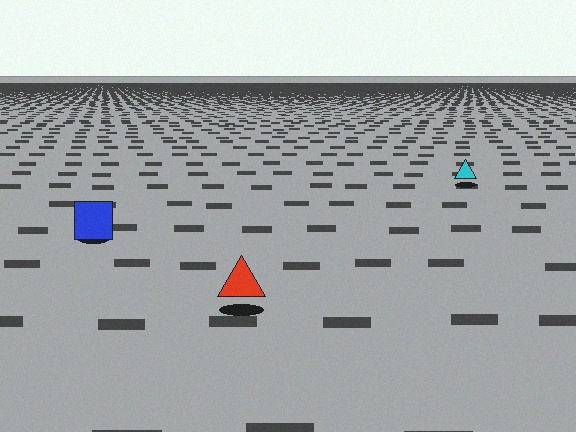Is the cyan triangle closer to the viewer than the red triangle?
No. The red triangle is closer — you can tell from the texture gradient: the ground texture is coarser near it.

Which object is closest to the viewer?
The red triangle is closest. The texture marks near it are larger and more spread out.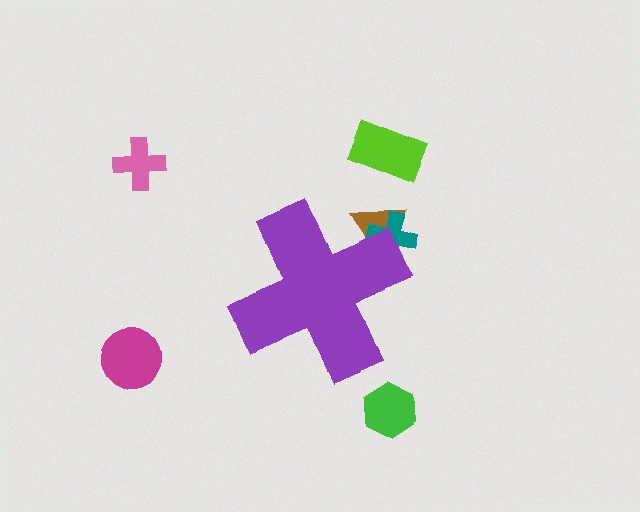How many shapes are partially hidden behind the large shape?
2 shapes are partially hidden.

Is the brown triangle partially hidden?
Yes, the brown triangle is partially hidden behind the purple cross.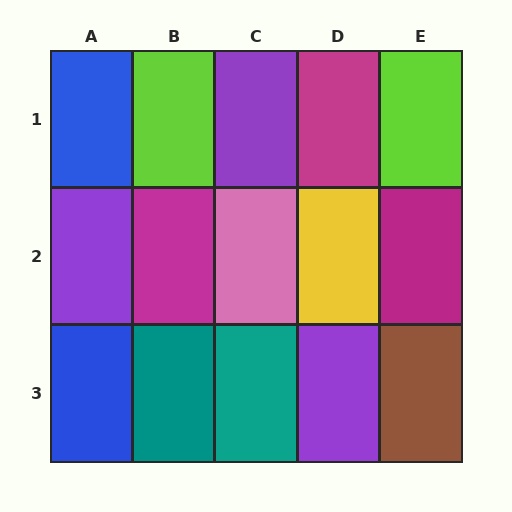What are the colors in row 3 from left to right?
Blue, teal, teal, purple, brown.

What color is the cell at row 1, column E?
Lime.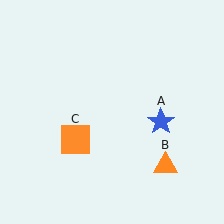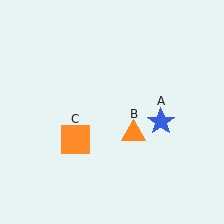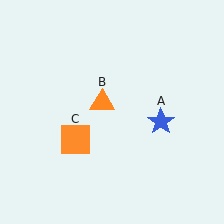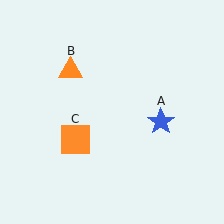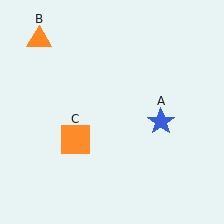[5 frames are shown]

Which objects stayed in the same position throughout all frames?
Blue star (object A) and orange square (object C) remained stationary.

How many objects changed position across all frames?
1 object changed position: orange triangle (object B).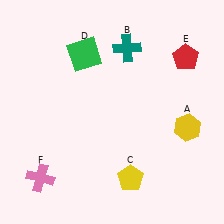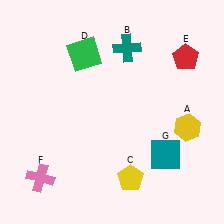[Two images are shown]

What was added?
A teal square (G) was added in Image 2.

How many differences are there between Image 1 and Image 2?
There is 1 difference between the two images.